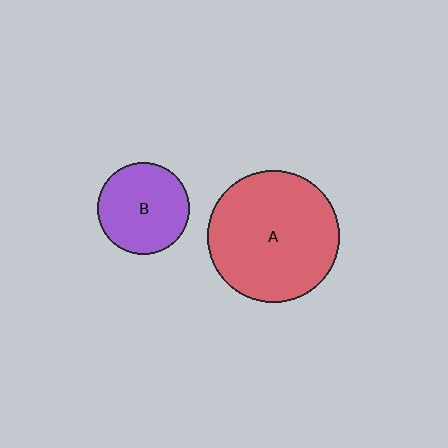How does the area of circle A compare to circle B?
Approximately 2.1 times.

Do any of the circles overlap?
No, none of the circles overlap.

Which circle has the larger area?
Circle A (red).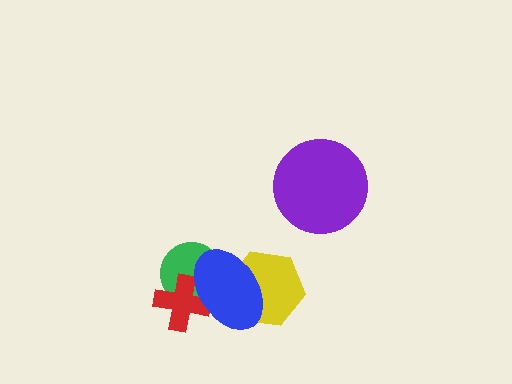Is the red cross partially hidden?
Yes, it is partially covered by another shape.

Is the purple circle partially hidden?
No, no other shape covers it.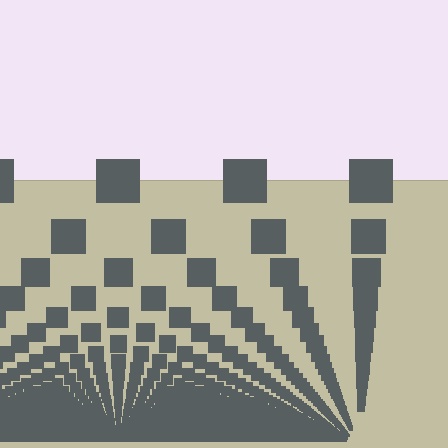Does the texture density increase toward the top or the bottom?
Density increases toward the bottom.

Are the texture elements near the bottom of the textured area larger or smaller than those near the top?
Smaller. The gradient is inverted — elements near the bottom are smaller and denser.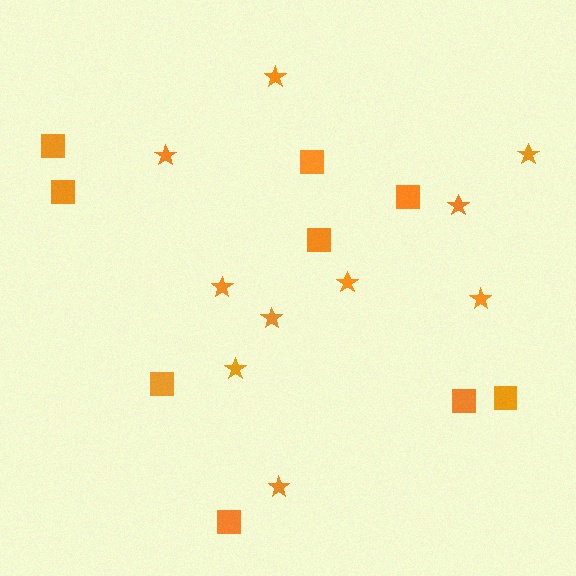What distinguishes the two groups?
There are 2 groups: one group of stars (10) and one group of squares (9).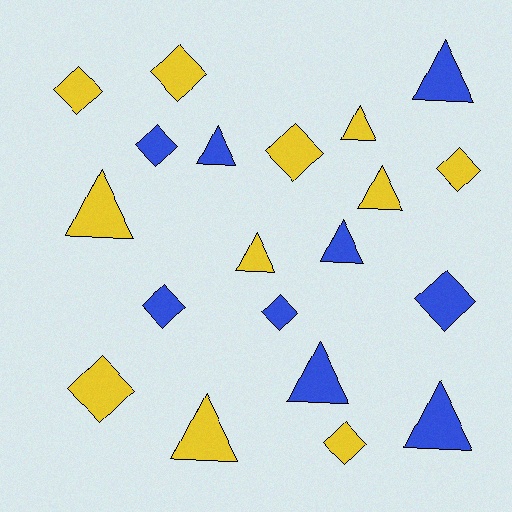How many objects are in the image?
There are 20 objects.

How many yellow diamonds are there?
There are 6 yellow diamonds.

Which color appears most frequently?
Yellow, with 11 objects.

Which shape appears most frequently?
Triangle, with 10 objects.